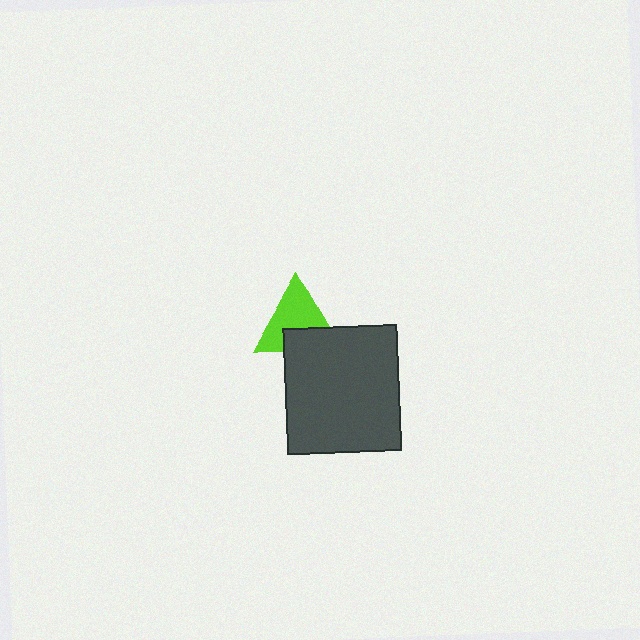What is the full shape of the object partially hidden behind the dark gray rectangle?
The partially hidden object is a lime triangle.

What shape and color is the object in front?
The object in front is a dark gray rectangle.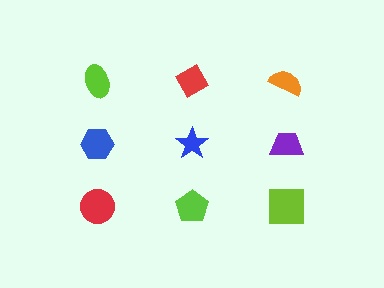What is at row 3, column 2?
A lime pentagon.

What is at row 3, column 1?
A red circle.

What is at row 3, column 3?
A lime square.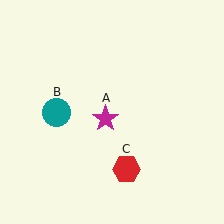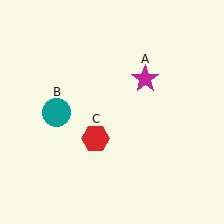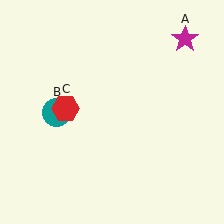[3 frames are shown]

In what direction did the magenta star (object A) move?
The magenta star (object A) moved up and to the right.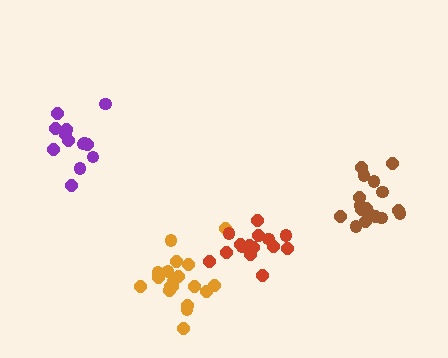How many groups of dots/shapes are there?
There are 4 groups.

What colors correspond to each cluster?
The clusters are colored: brown, orange, red, purple.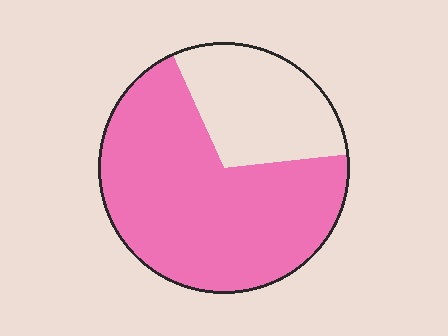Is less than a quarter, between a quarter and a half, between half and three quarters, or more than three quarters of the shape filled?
Between half and three quarters.